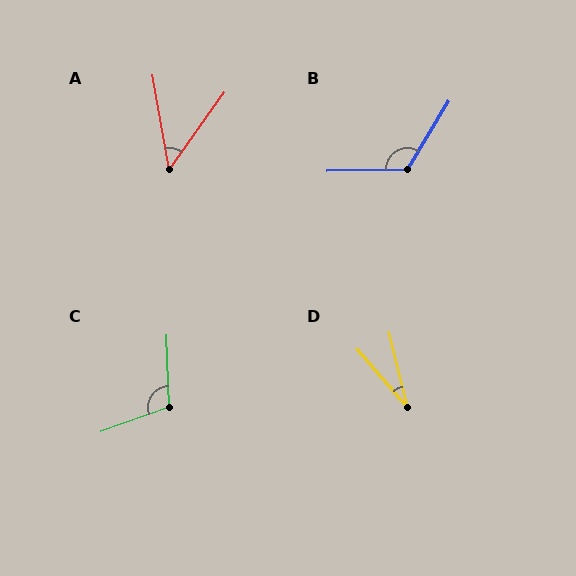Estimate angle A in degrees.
Approximately 45 degrees.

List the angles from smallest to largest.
D (27°), A (45°), C (108°), B (123°).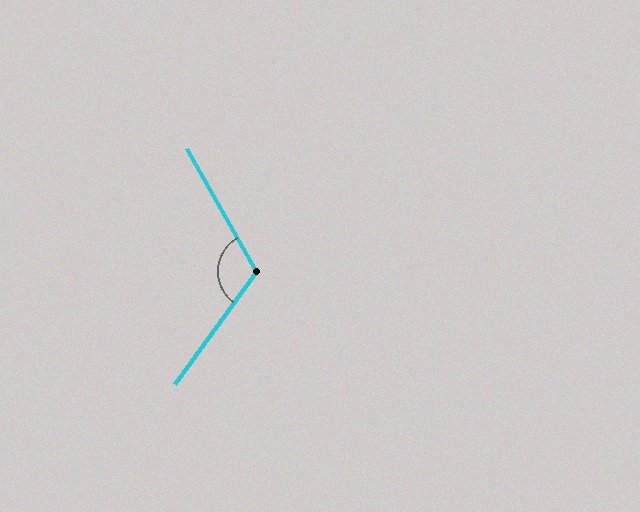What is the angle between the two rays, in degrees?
Approximately 115 degrees.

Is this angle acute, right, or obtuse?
It is obtuse.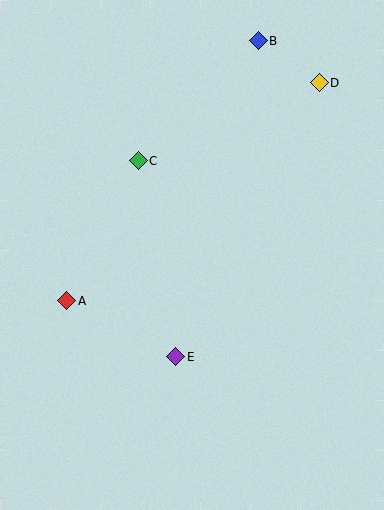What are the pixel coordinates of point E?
Point E is at (176, 357).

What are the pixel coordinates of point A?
Point A is at (67, 301).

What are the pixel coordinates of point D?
Point D is at (319, 83).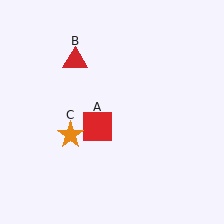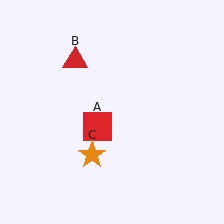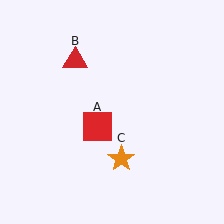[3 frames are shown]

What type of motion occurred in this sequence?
The orange star (object C) rotated counterclockwise around the center of the scene.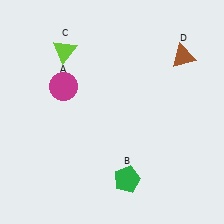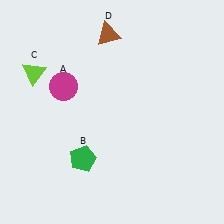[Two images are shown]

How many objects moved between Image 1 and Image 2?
3 objects moved between the two images.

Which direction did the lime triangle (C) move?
The lime triangle (C) moved left.